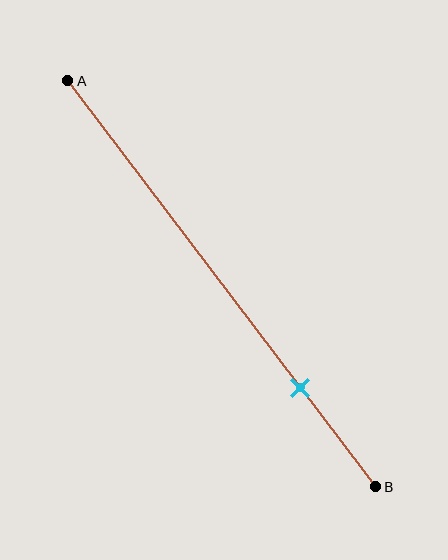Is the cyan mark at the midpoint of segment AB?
No, the mark is at about 75% from A, not at the 50% midpoint.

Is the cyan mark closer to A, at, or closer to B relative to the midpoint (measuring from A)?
The cyan mark is closer to point B than the midpoint of segment AB.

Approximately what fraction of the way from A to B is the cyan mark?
The cyan mark is approximately 75% of the way from A to B.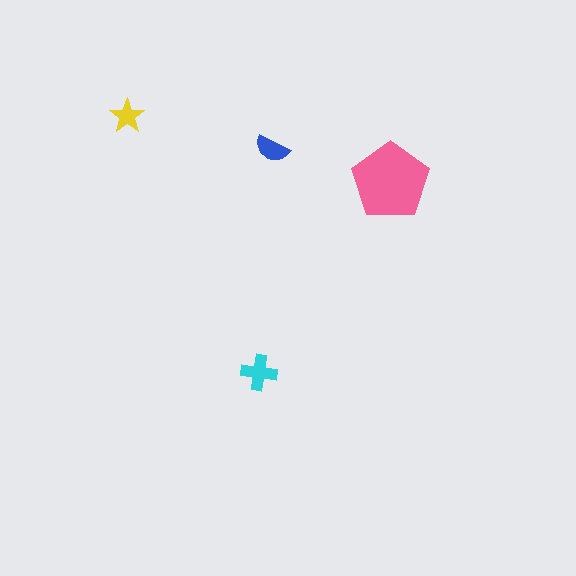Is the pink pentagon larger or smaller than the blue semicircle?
Larger.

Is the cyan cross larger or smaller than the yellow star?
Larger.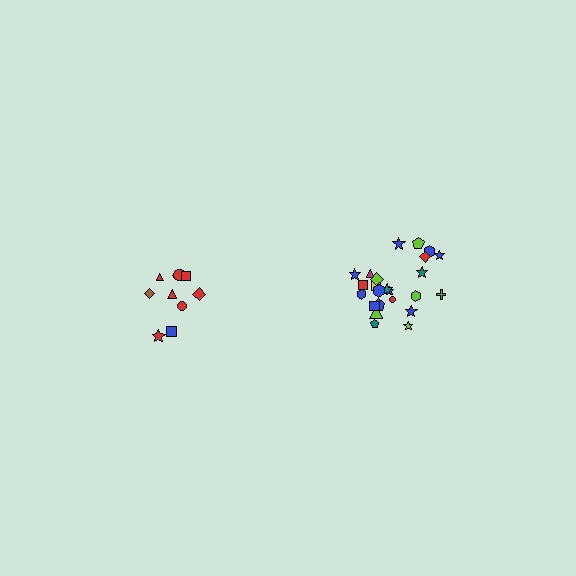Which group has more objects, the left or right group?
The right group.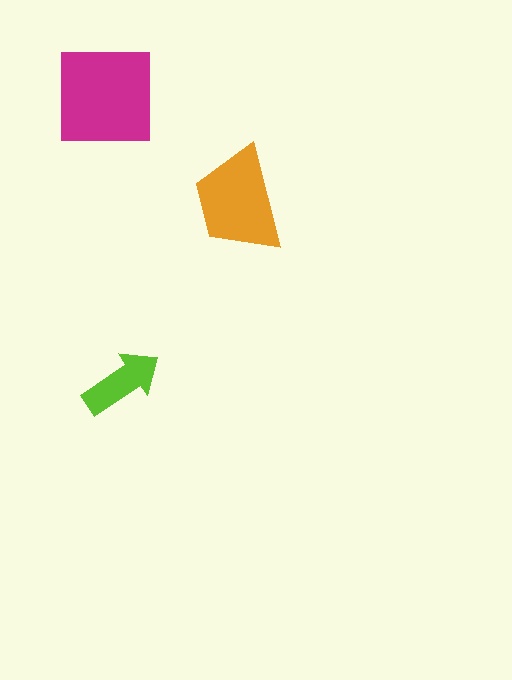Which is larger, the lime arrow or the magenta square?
The magenta square.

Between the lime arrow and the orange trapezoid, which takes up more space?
The orange trapezoid.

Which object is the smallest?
The lime arrow.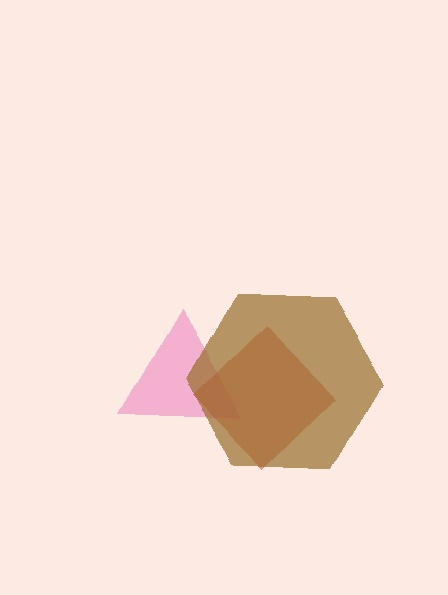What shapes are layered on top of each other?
The layered shapes are: a pink triangle, a red diamond, a brown hexagon.